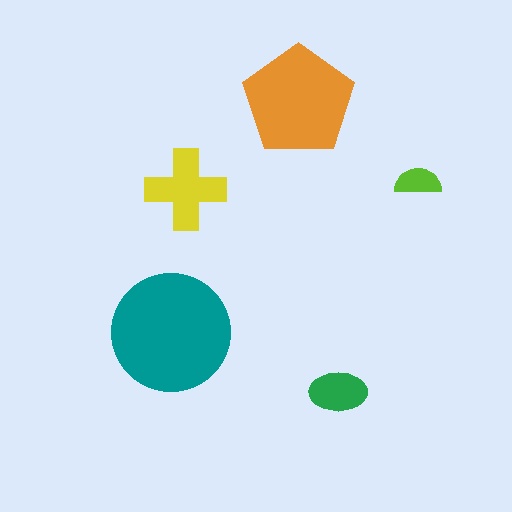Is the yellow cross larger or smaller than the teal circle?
Smaller.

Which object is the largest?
The teal circle.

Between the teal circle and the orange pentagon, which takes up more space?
The teal circle.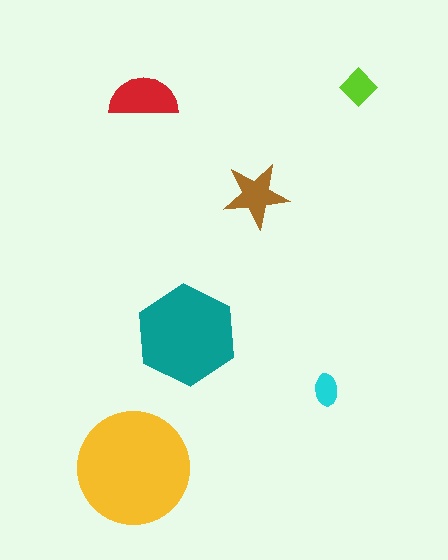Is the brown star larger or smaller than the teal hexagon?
Smaller.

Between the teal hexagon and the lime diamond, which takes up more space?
The teal hexagon.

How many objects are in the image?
There are 6 objects in the image.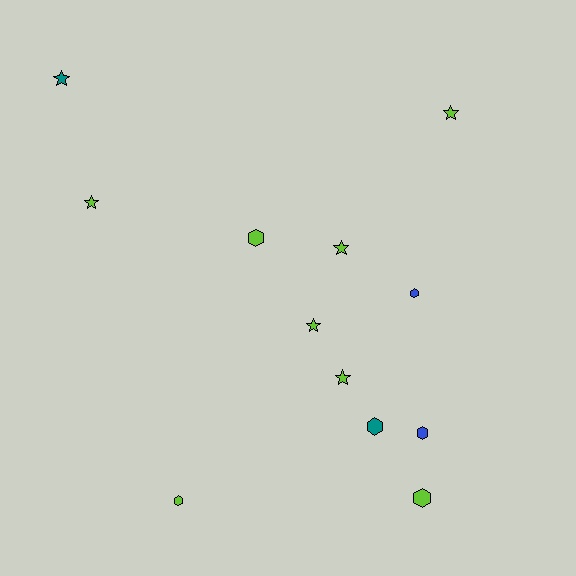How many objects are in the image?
There are 12 objects.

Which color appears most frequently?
Lime, with 8 objects.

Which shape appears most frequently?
Star, with 6 objects.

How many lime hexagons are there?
There are 3 lime hexagons.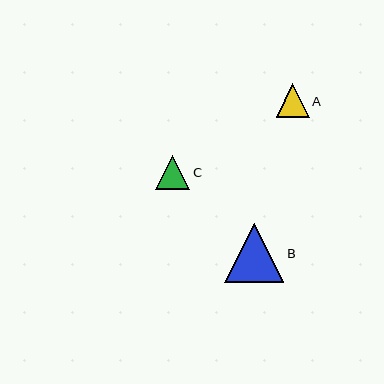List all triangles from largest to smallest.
From largest to smallest: B, C, A.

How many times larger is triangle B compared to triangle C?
Triangle B is approximately 1.7 times the size of triangle C.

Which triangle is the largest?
Triangle B is the largest with a size of approximately 59 pixels.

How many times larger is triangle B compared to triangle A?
Triangle B is approximately 1.8 times the size of triangle A.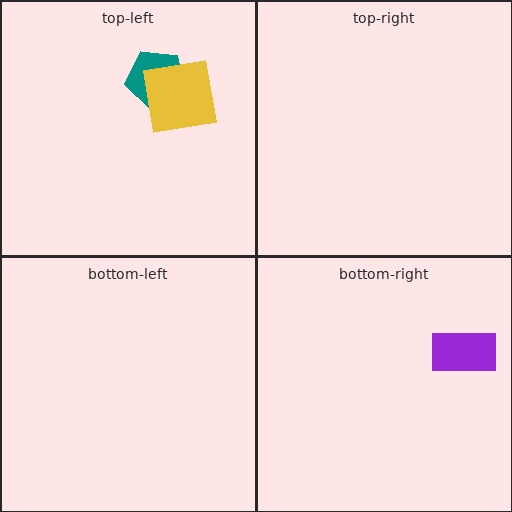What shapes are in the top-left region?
The teal pentagon, the yellow square.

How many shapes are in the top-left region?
2.